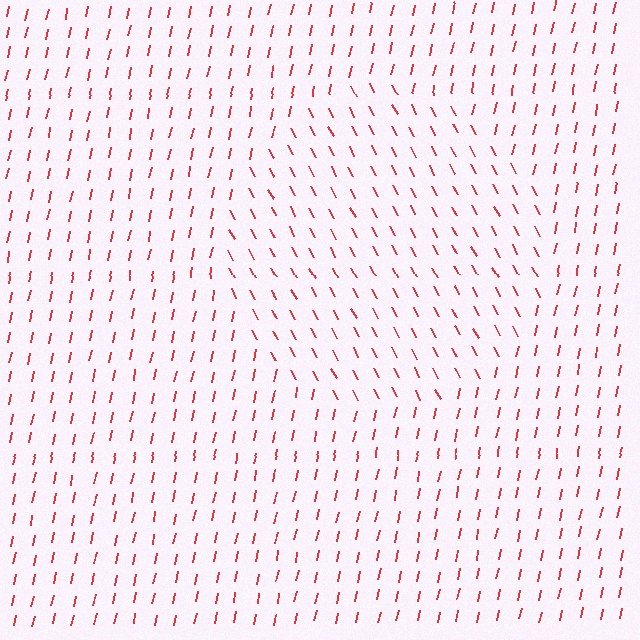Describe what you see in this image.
The image is filled with small red line segments. A circle region in the image has lines oriented differently from the surrounding lines, creating a visible texture boundary.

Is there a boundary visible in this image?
Yes, there is a texture boundary formed by a change in line orientation.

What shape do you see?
I see a circle.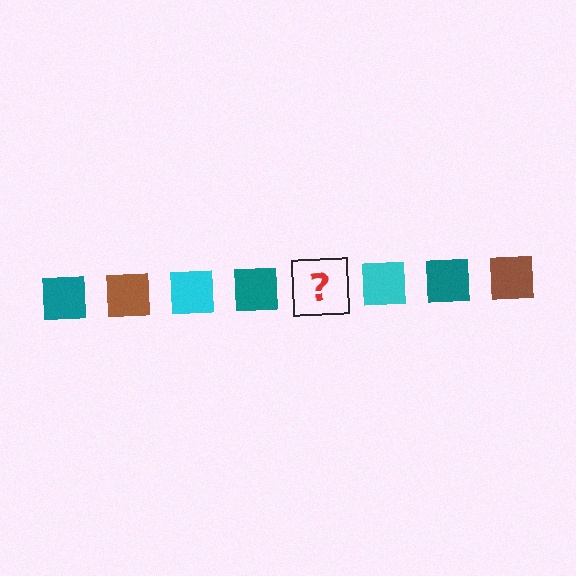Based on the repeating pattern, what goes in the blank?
The blank should be a brown square.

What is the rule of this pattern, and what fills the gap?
The rule is that the pattern cycles through teal, brown, cyan squares. The gap should be filled with a brown square.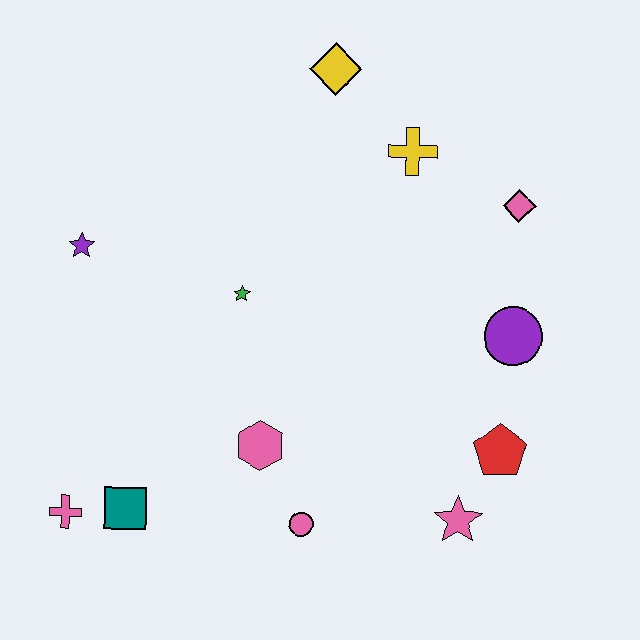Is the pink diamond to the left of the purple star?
No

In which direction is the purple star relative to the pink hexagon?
The purple star is above the pink hexagon.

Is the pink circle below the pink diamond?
Yes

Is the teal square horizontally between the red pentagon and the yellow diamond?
No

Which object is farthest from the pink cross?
The pink diamond is farthest from the pink cross.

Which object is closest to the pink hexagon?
The pink circle is closest to the pink hexagon.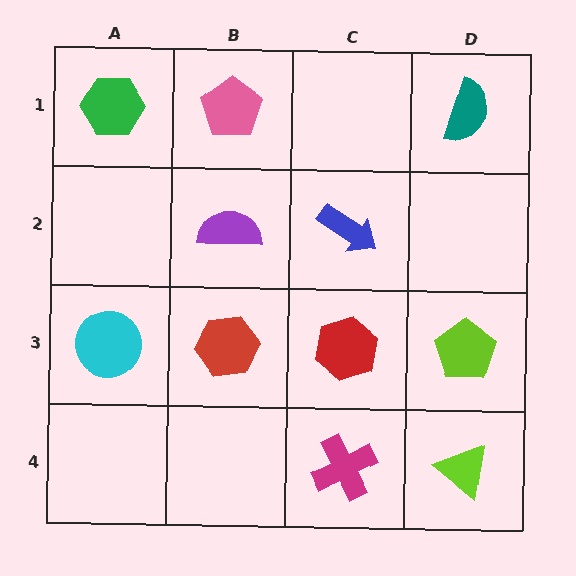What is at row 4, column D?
A lime triangle.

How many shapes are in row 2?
2 shapes.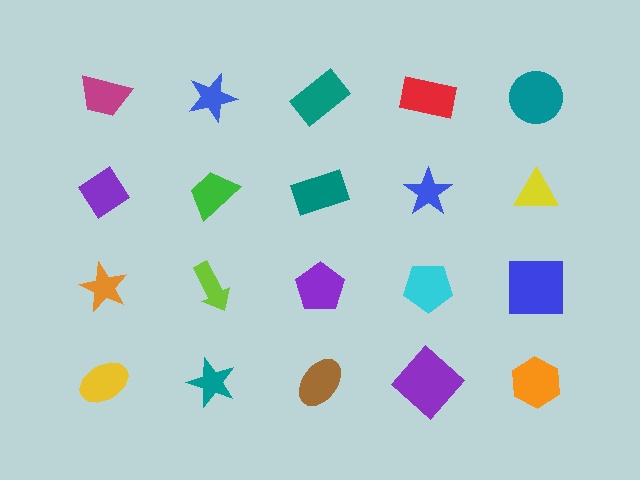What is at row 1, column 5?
A teal circle.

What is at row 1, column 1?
A magenta trapezoid.